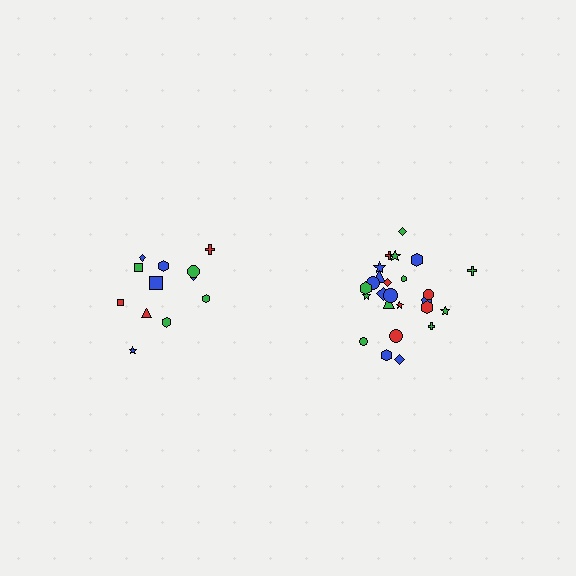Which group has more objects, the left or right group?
The right group.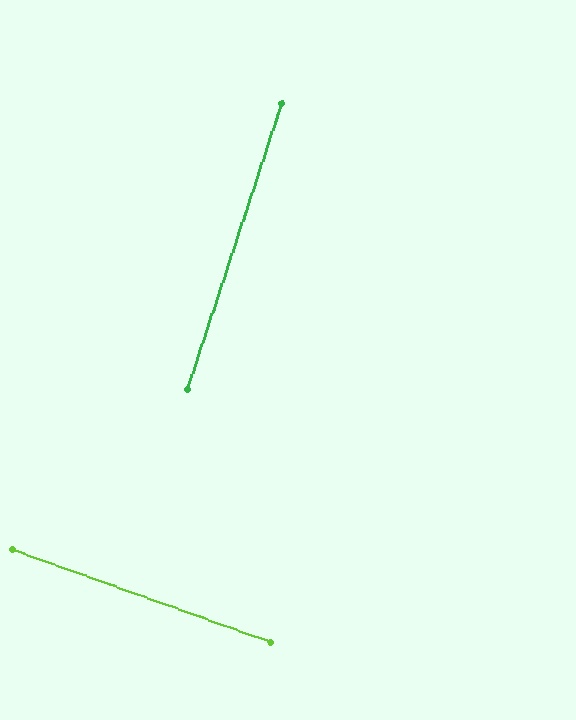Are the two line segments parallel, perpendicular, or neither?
Perpendicular — they meet at approximately 89°.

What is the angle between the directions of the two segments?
Approximately 89 degrees.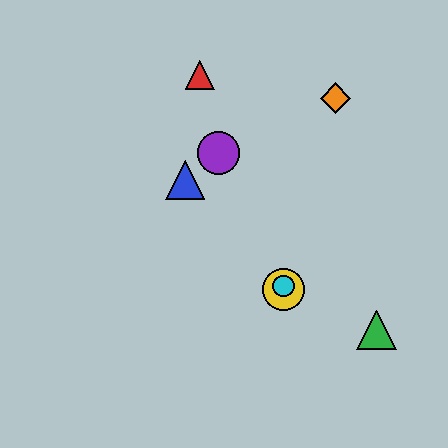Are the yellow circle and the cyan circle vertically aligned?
Yes, both are at x≈284.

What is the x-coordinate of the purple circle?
The purple circle is at x≈218.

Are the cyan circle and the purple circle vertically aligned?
No, the cyan circle is at x≈284 and the purple circle is at x≈218.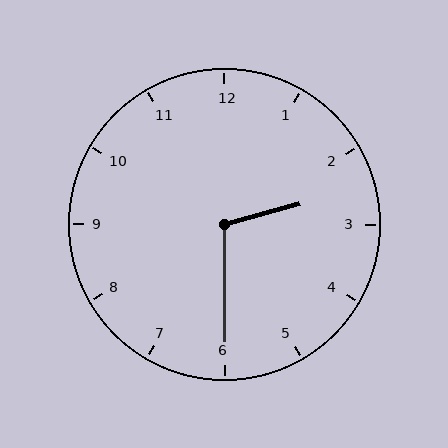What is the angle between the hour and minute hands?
Approximately 105 degrees.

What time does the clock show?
2:30.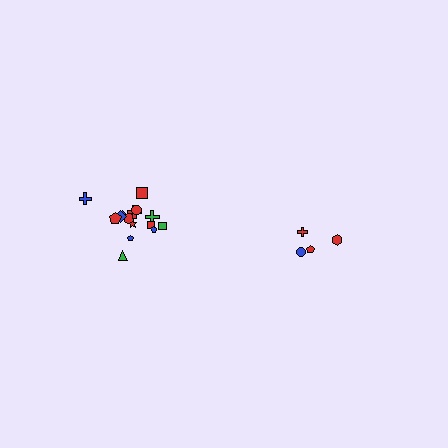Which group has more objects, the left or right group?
The left group.